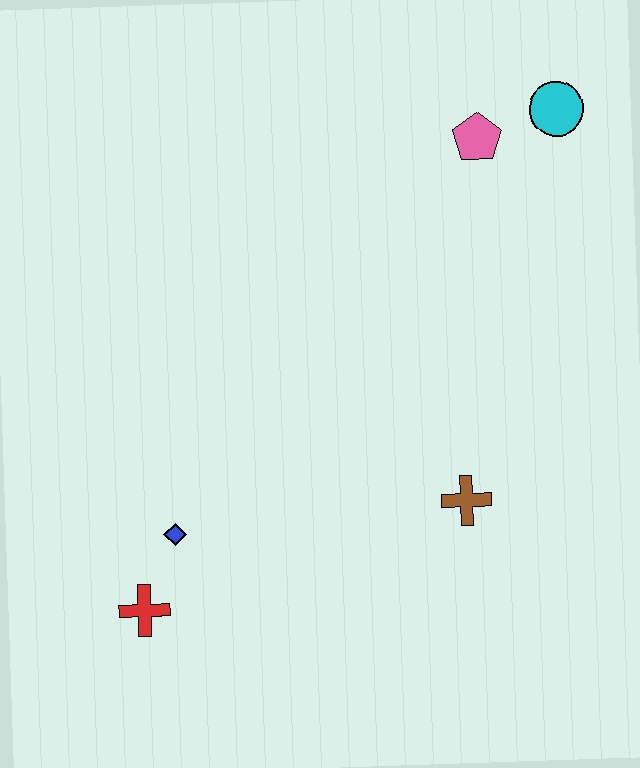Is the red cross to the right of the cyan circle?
No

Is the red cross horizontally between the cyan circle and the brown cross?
No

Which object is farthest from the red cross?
The cyan circle is farthest from the red cross.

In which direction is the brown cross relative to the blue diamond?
The brown cross is to the right of the blue diamond.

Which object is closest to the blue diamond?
The red cross is closest to the blue diamond.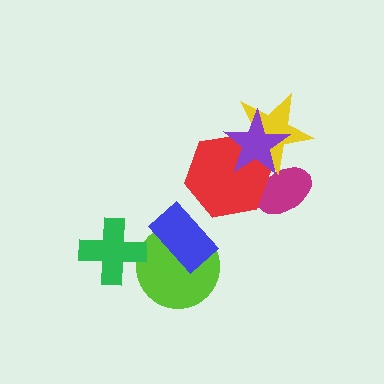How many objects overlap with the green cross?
1 object overlaps with the green cross.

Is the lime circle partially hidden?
Yes, it is partially covered by another shape.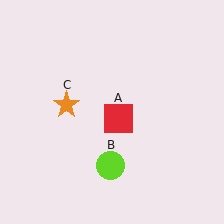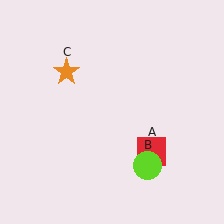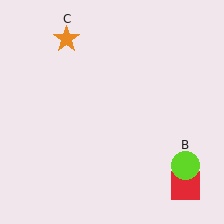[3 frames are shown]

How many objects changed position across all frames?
3 objects changed position: red square (object A), lime circle (object B), orange star (object C).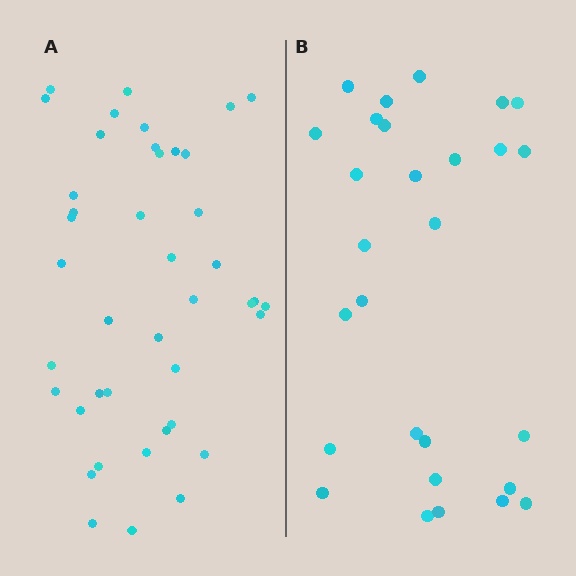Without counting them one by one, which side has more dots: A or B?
Region A (the left region) has more dots.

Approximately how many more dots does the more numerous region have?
Region A has approximately 15 more dots than region B.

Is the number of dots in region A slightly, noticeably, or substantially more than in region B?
Region A has substantially more. The ratio is roughly 1.5 to 1.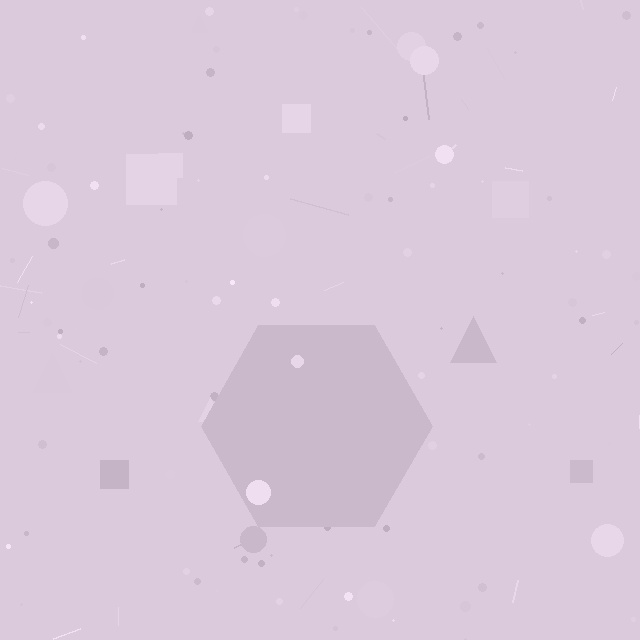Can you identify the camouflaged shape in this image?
The camouflaged shape is a hexagon.